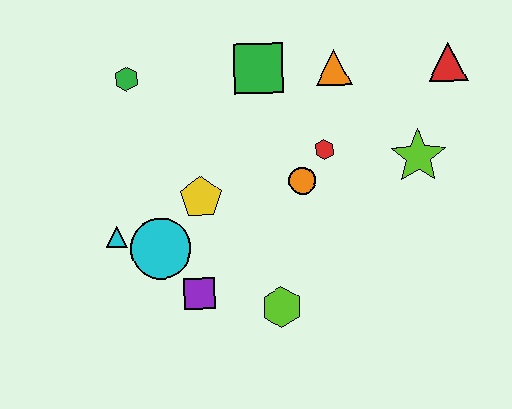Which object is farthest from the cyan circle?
The red triangle is farthest from the cyan circle.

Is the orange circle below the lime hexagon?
No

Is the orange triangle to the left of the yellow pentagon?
No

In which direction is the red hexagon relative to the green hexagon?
The red hexagon is to the right of the green hexagon.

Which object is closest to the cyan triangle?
The cyan circle is closest to the cyan triangle.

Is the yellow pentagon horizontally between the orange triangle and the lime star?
No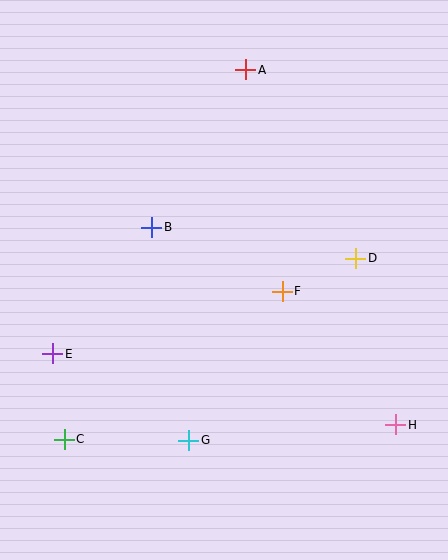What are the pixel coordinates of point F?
Point F is at (282, 291).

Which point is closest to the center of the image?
Point F at (282, 291) is closest to the center.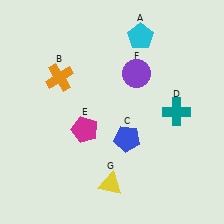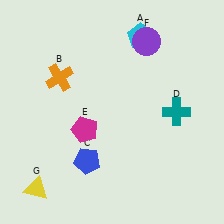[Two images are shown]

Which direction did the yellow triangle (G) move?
The yellow triangle (G) moved left.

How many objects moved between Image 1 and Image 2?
3 objects moved between the two images.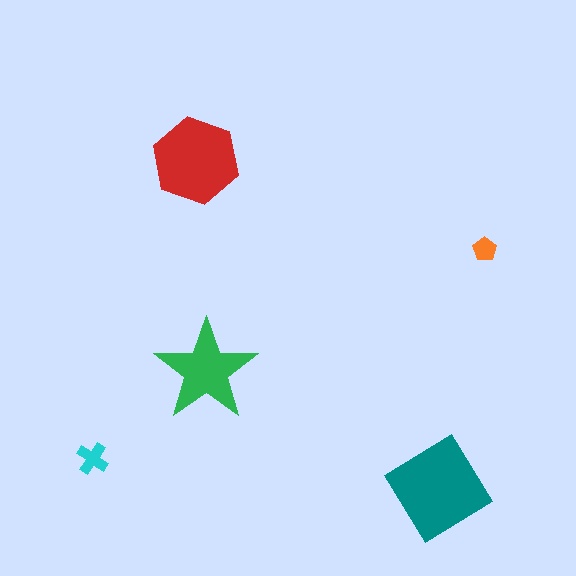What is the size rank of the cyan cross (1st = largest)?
4th.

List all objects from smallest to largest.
The orange pentagon, the cyan cross, the green star, the red hexagon, the teal diamond.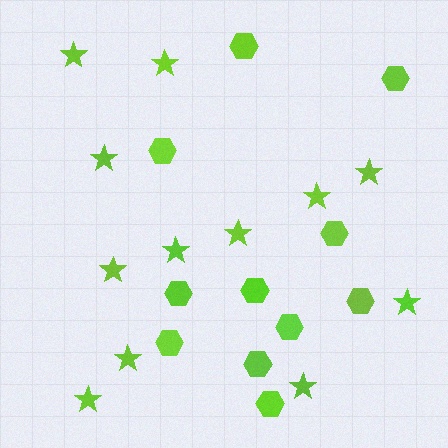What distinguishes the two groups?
There are 2 groups: one group of stars (12) and one group of hexagons (11).